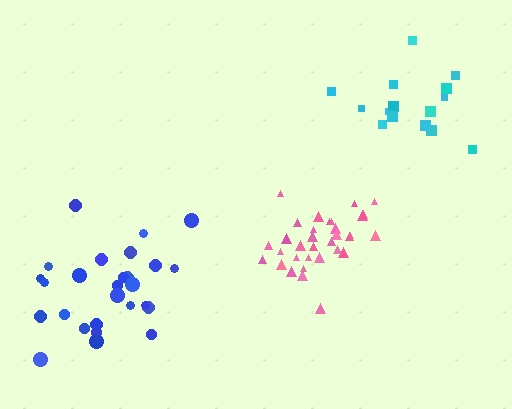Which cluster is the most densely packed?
Pink.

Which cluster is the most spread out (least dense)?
Blue.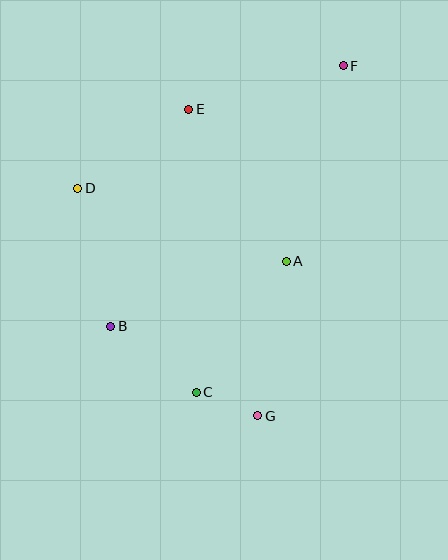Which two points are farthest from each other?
Points F and G are farthest from each other.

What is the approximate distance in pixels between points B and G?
The distance between B and G is approximately 172 pixels.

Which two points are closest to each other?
Points C and G are closest to each other.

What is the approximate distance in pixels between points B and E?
The distance between B and E is approximately 231 pixels.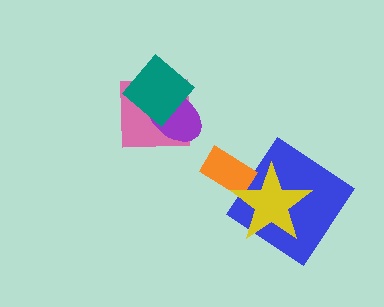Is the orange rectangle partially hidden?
Yes, it is partially covered by another shape.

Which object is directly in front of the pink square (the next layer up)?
The purple ellipse is directly in front of the pink square.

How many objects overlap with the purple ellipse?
2 objects overlap with the purple ellipse.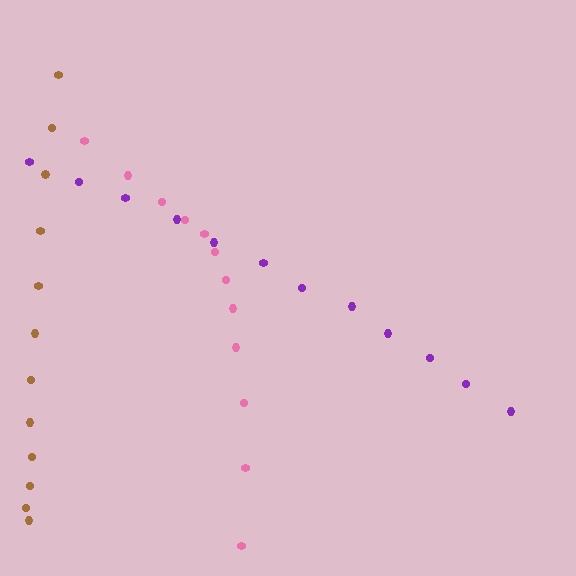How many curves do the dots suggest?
There are 3 distinct paths.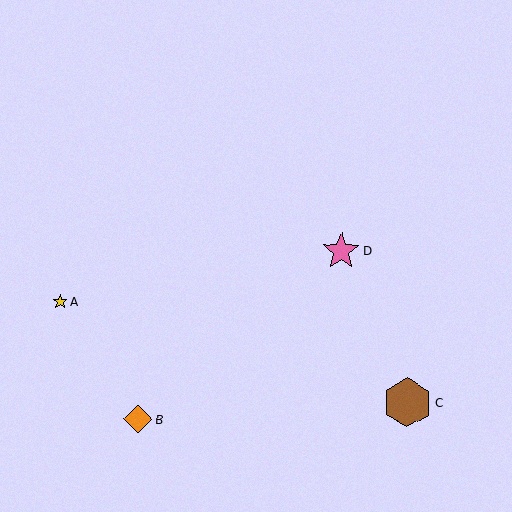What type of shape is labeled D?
Shape D is a pink star.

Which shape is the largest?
The brown hexagon (labeled C) is the largest.